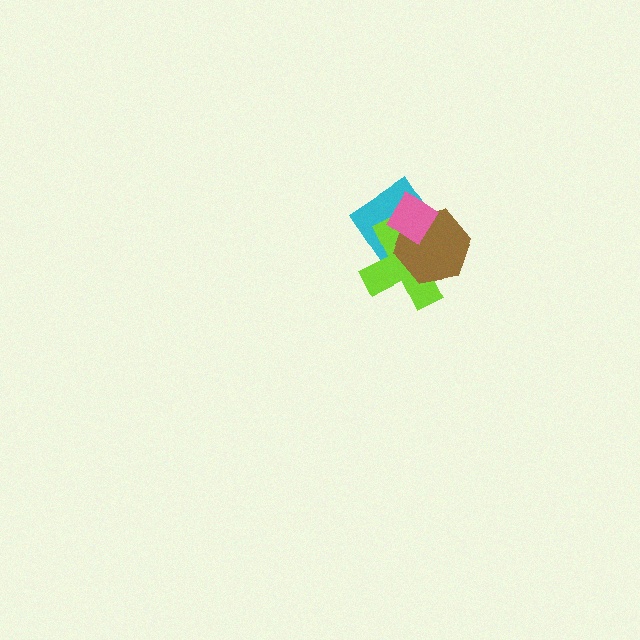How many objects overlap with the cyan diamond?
3 objects overlap with the cyan diamond.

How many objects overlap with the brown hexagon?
3 objects overlap with the brown hexagon.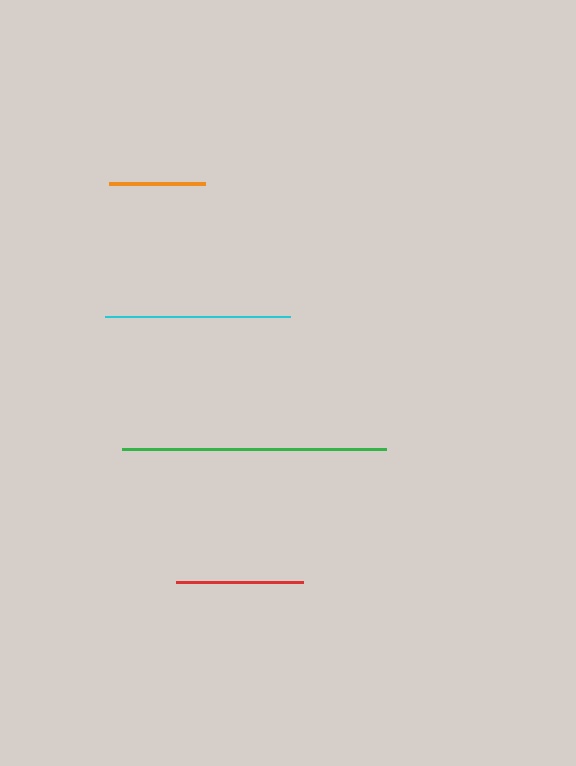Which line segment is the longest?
The green line is the longest at approximately 264 pixels.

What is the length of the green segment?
The green segment is approximately 264 pixels long.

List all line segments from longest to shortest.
From longest to shortest: green, cyan, red, orange.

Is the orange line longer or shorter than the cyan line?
The cyan line is longer than the orange line.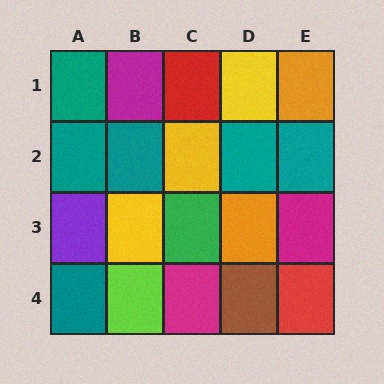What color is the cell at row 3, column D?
Orange.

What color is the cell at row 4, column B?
Lime.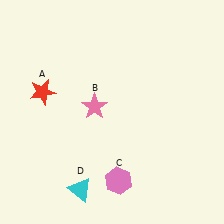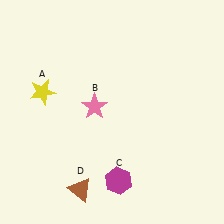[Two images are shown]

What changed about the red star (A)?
In Image 1, A is red. In Image 2, it changed to yellow.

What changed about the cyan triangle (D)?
In Image 1, D is cyan. In Image 2, it changed to brown.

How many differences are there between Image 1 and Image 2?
There are 3 differences between the two images.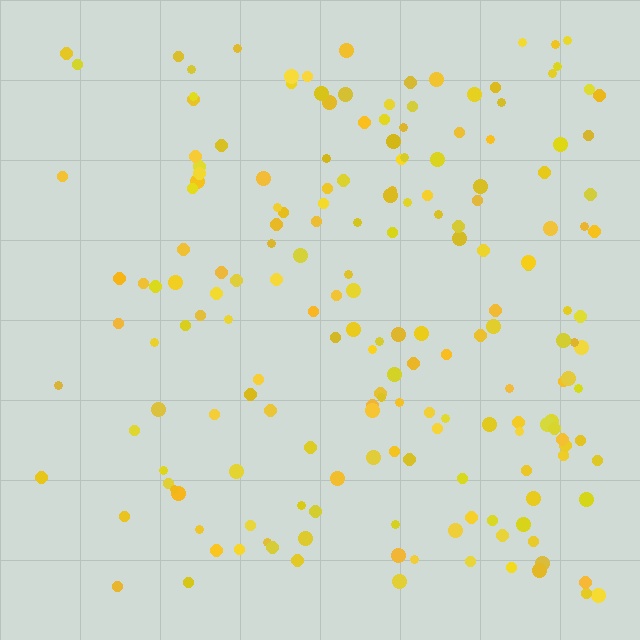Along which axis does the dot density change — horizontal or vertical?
Horizontal.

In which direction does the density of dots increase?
From left to right, with the right side densest.